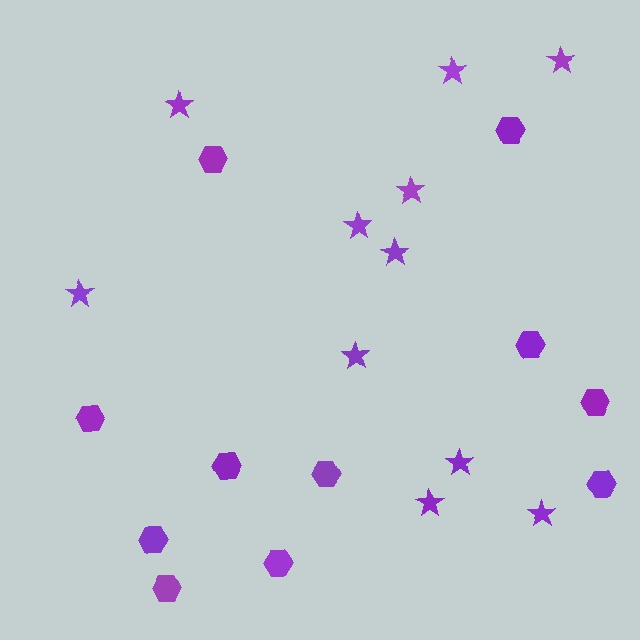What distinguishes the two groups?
There are 2 groups: one group of stars (11) and one group of hexagons (11).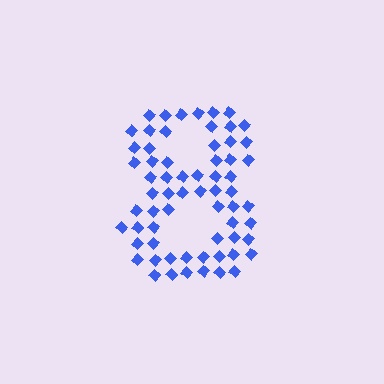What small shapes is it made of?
It is made of small diamonds.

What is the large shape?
The large shape is the digit 8.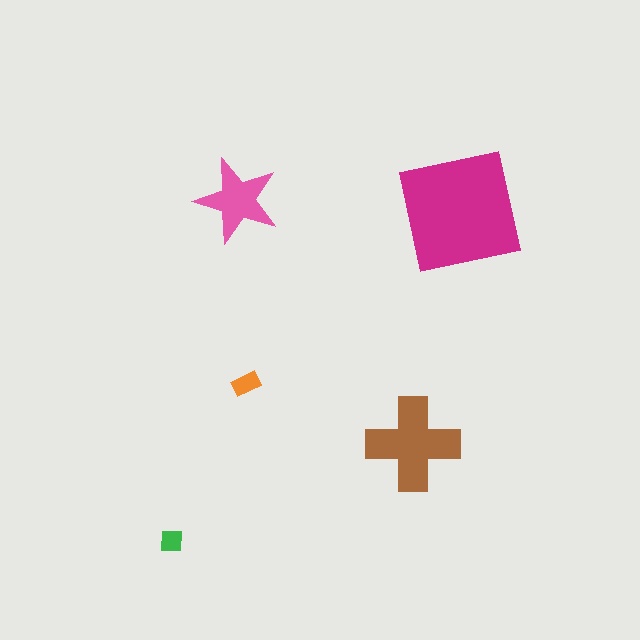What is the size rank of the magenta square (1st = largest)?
1st.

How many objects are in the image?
There are 5 objects in the image.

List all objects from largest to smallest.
The magenta square, the brown cross, the pink star, the orange rectangle, the green square.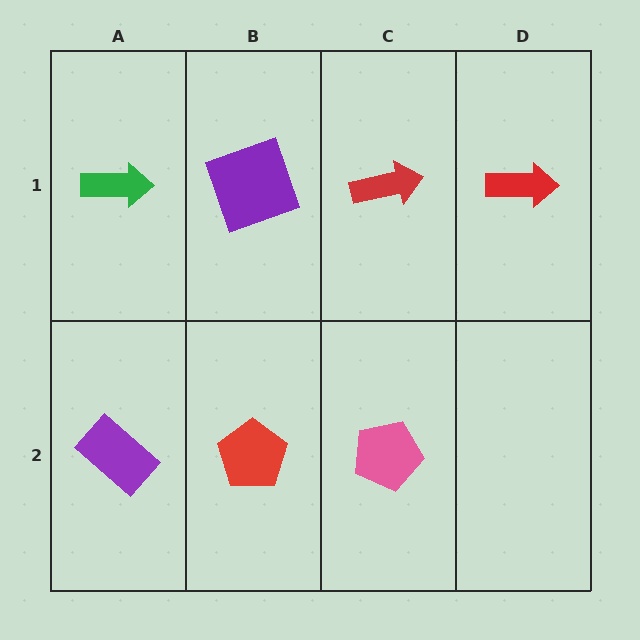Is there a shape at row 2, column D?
No, that cell is empty.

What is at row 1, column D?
A red arrow.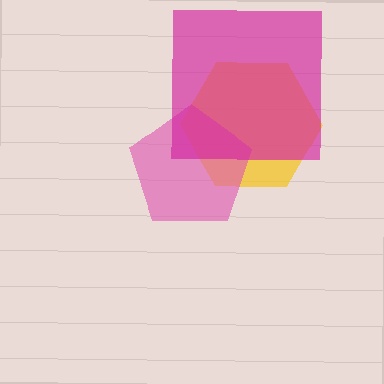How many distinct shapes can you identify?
There are 3 distinct shapes: a yellow hexagon, a pink pentagon, a magenta square.